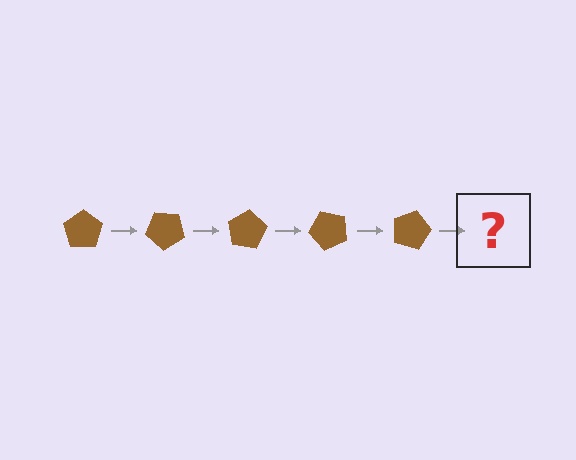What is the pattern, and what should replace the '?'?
The pattern is that the pentagon rotates 40 degrees each step. The '?' should be a brown pentagon rotated 200 degrees.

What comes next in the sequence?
The next element should be a brown pentagon rotated 200 degrees.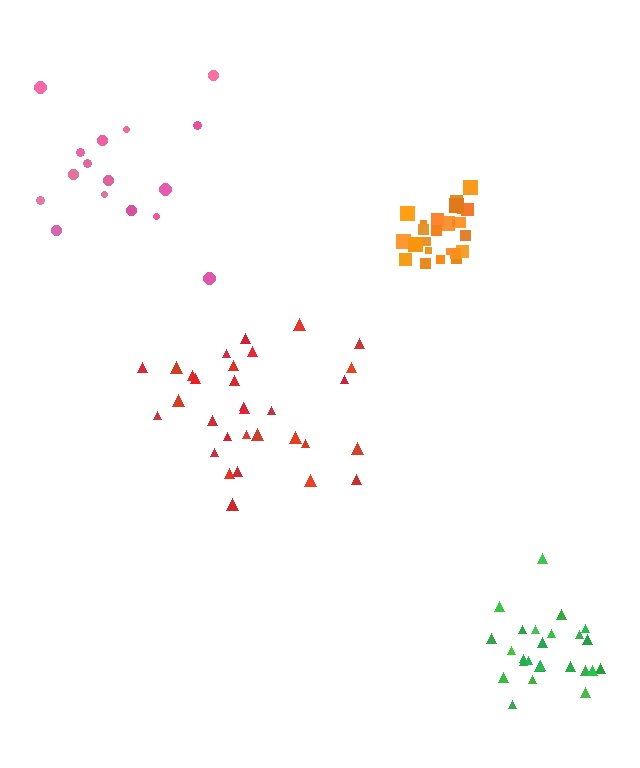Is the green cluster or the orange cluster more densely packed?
Orange.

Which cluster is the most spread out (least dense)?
Pink.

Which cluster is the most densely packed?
Orange.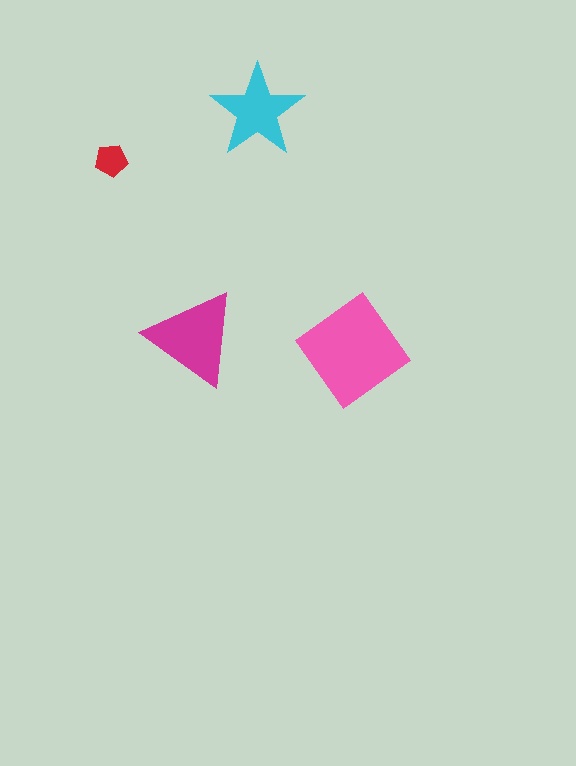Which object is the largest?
The pink diamond.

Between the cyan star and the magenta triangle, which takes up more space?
The magenta triangle.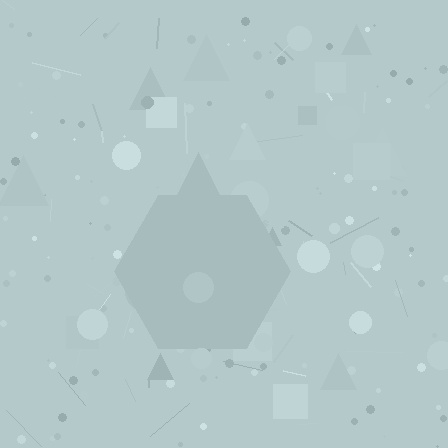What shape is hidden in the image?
A hexagon is hidden in the image.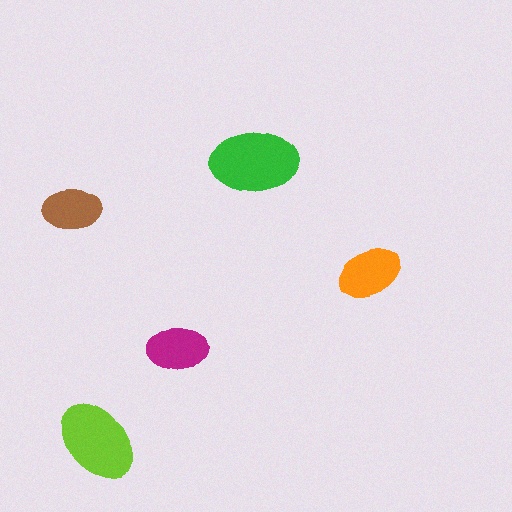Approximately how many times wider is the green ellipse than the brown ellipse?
About 1.5 times wider.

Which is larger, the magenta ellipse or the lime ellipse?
The lime one.